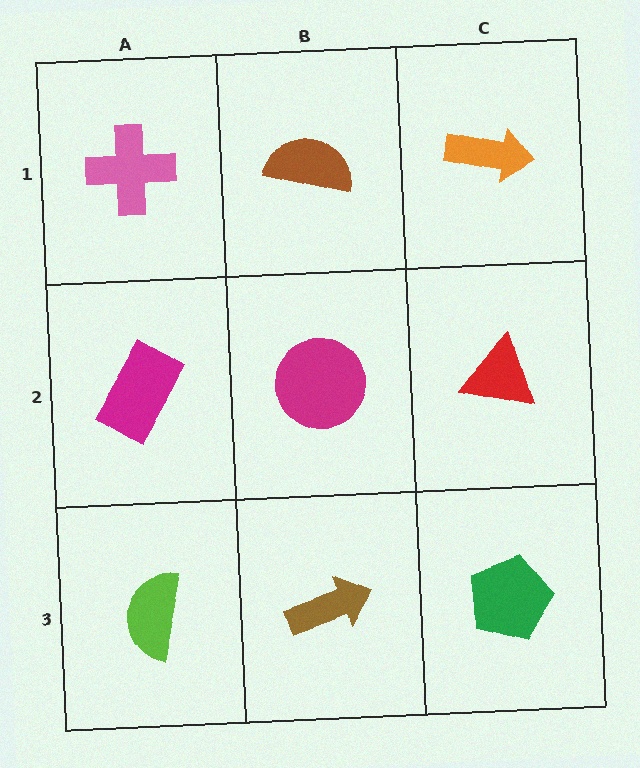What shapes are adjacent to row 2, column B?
A brown semicircle (row 1, column B), a brown arrow (row 3, column B), a magenta rectangle (row 2, column A), a red triangle (row 2, column C).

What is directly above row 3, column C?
A red triangle.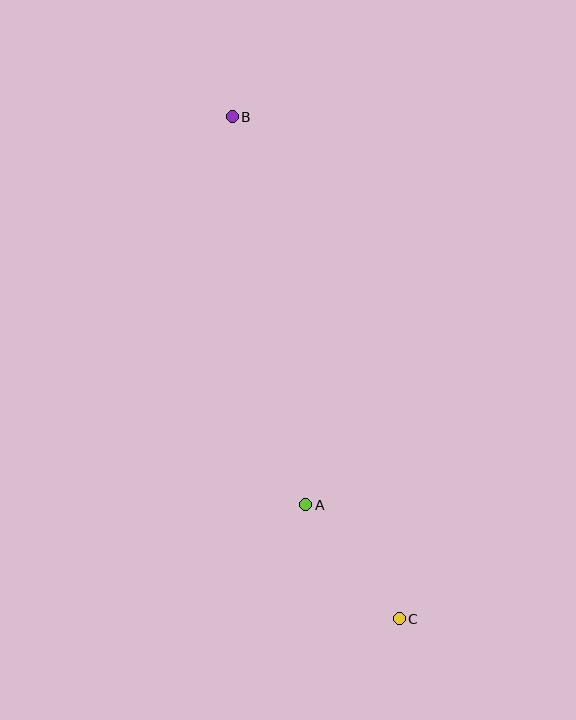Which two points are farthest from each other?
Points B and C are farthest from each other.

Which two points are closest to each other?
Points A and C are closest to each other.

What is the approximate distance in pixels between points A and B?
The distance between A and B is approximately 395 pixels.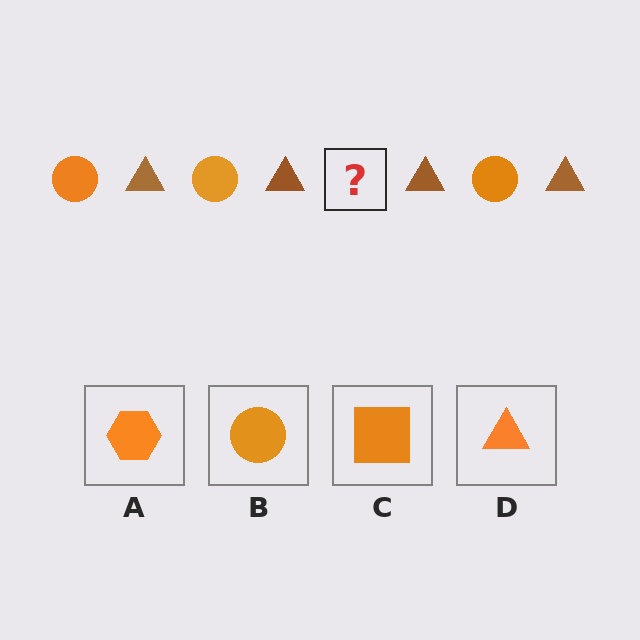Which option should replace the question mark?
Option B.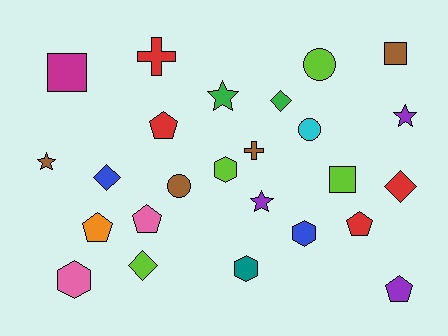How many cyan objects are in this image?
There is 1 cyan object.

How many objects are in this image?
There are 25 objects.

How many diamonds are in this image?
There are 4 diamonds.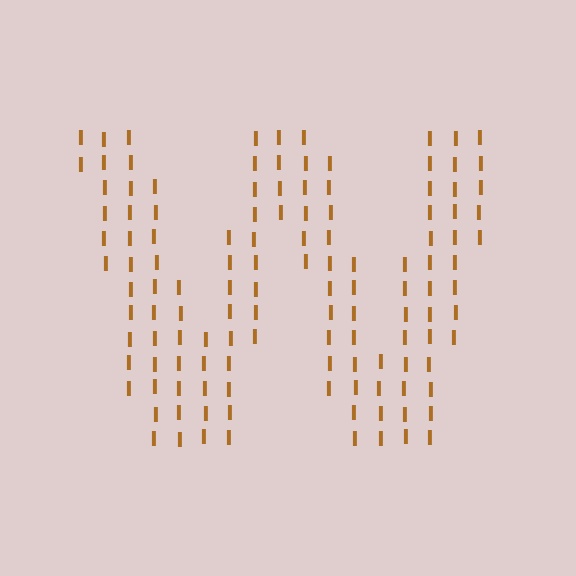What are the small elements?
The small elements are letter I's.